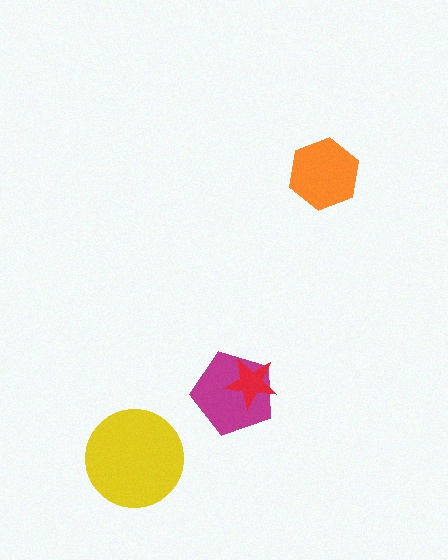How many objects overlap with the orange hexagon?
0 objects overlap with the orange hexagon.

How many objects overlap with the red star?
1 object overlaps with the red star.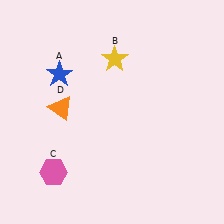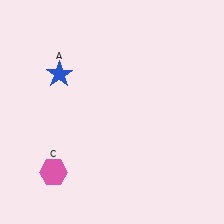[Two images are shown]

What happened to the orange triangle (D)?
The orange triangle (D) was removed in Image 2. It was in the top-left area of Image 1.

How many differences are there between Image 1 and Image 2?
There are 2 differences between the two images.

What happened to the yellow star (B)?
The yellow star (B) was removed in Image 2. It was in the top-right area of Image 1.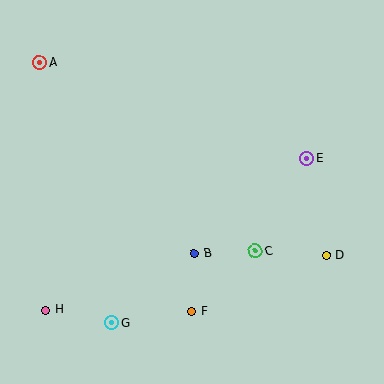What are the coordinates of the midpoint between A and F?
The midpoint between A and F is at (116, 187).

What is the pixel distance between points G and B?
The distance between G and B is 108 pixels.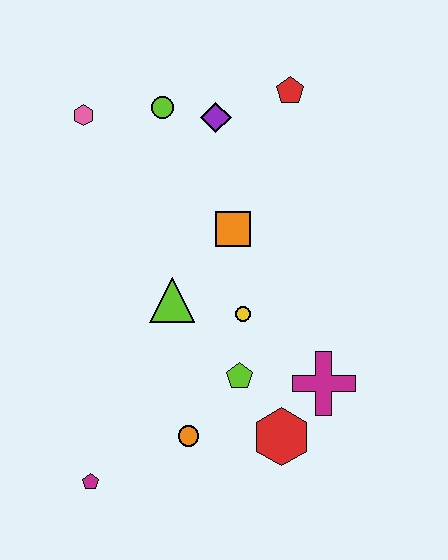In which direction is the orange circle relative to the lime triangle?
The orange circle is below the lime triangle.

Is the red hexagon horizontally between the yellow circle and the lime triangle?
No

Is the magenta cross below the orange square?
Yes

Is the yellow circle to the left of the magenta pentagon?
No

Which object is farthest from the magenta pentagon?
The red pentagon is farthest from the magenta pentagon.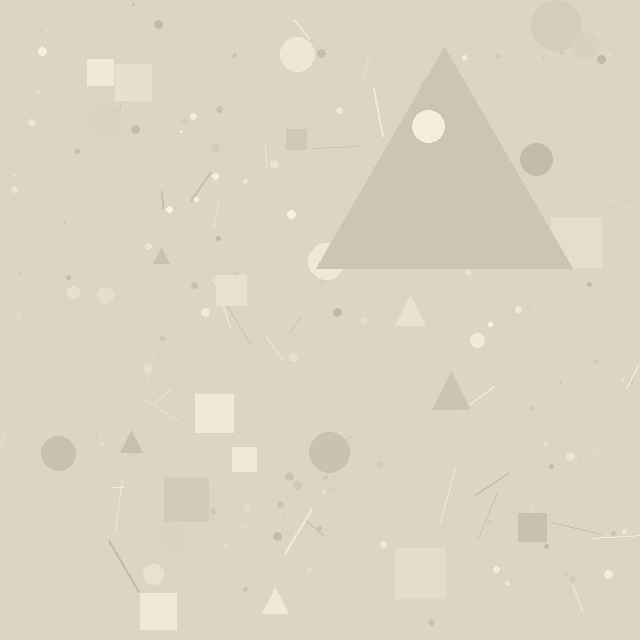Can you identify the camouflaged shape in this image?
The camouflaged shape is a triangle.